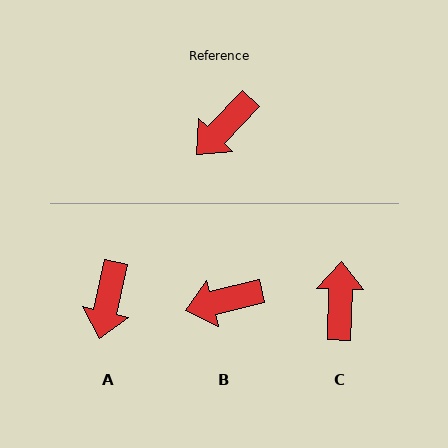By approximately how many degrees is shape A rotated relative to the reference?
Approximately 32 degrees counter-clockwise.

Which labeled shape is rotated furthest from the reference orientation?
C, about 137 degrees away.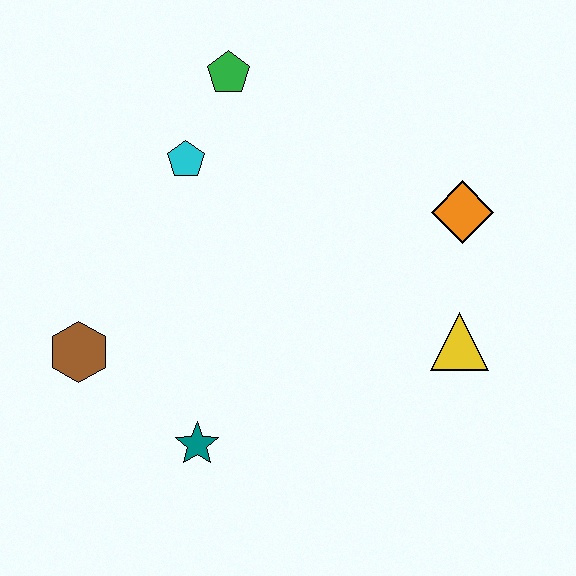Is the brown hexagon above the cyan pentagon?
No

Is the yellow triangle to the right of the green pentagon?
Yes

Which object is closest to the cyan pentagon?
The green pentagon is closest to the cyan pentagon.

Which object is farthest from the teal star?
The green pentagon is farthest from the teal star.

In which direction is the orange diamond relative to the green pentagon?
The orange diamond is to the right of the green pentagon.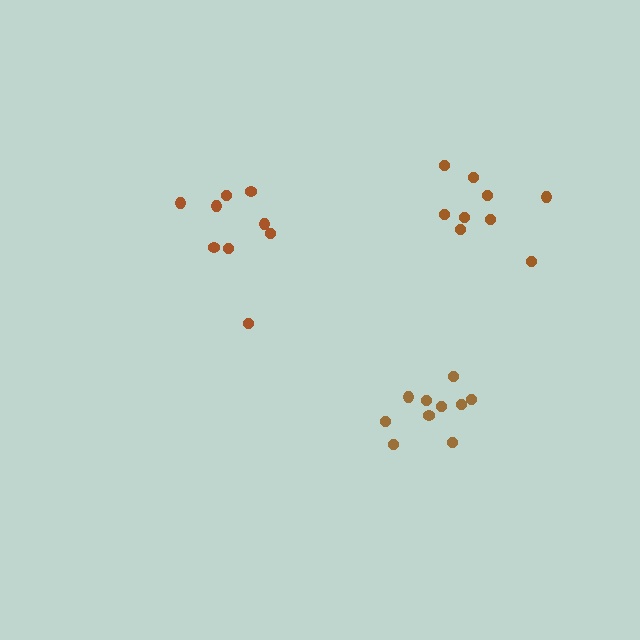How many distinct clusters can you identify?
There are 3 distinct clusters.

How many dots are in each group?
Group 1: 10 dots, Group 2: 9 dots, Group 3: 9 dots (28 total).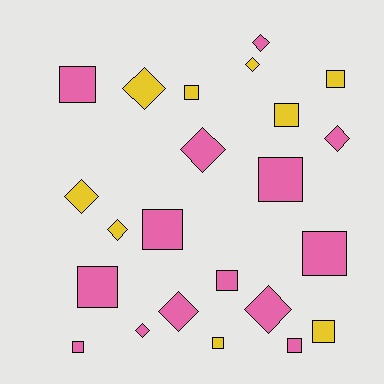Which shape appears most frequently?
Square, with 13 objects.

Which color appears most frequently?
Pink, with 14 objects.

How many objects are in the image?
There are 23 objects.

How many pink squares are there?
There are 8 pink squares.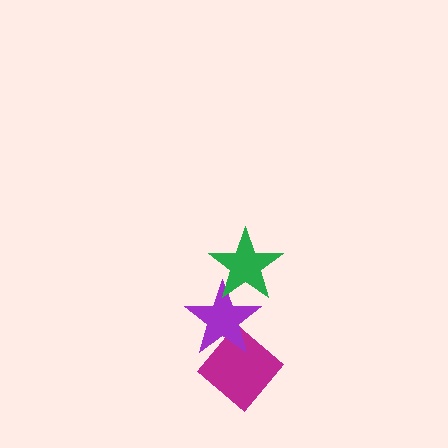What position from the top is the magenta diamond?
The magenta diamond is 3rd from the top.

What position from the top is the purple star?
The purple star is 2nd from the top.